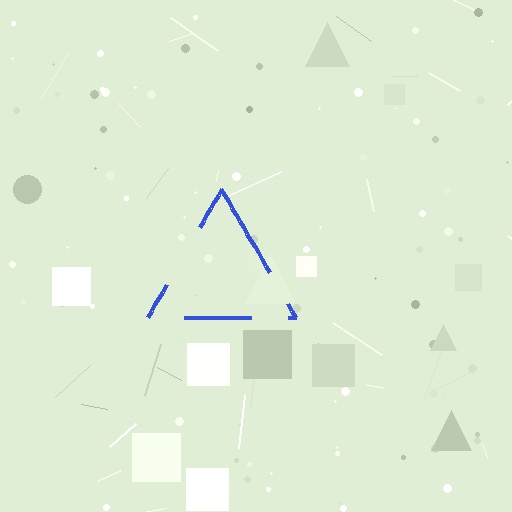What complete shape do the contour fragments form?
The contour fragments form a triangle.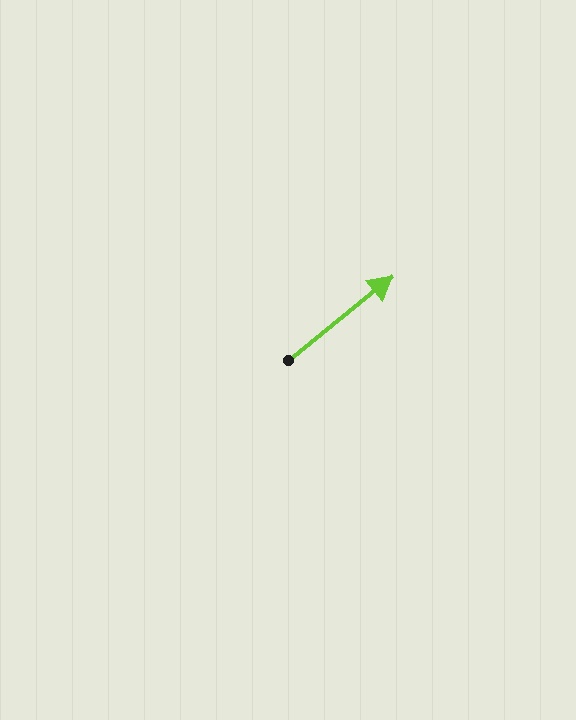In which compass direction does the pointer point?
Northeast.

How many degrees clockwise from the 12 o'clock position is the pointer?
Approximately 51 degrees.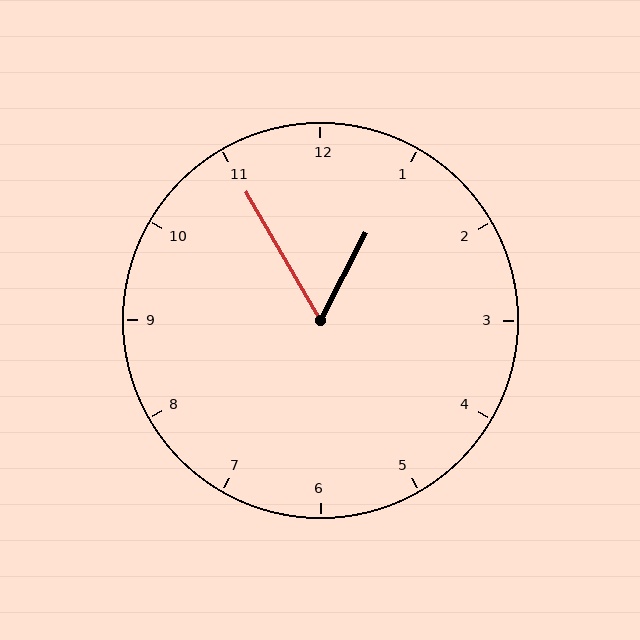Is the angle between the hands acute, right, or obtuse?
It is acute.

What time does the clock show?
12:55.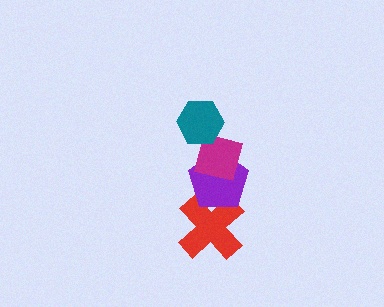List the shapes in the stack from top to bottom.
From top to bottom: the teal hexagon, the magenta square, the purple pentagon, the red cross.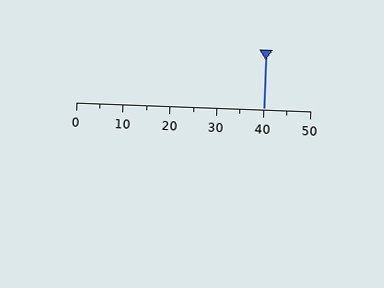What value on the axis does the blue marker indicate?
The marker indicates approximately 40.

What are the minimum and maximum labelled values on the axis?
The axis runs from 0 to 50.